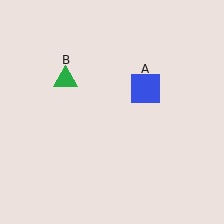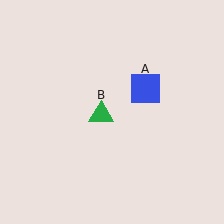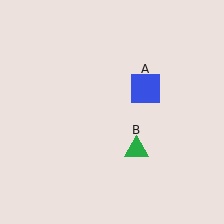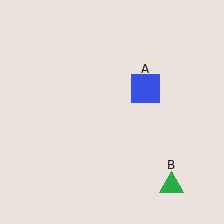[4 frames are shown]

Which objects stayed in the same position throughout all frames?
Blue square (object A) remained stationary.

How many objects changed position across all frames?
1 object changed position: green triangle (object B).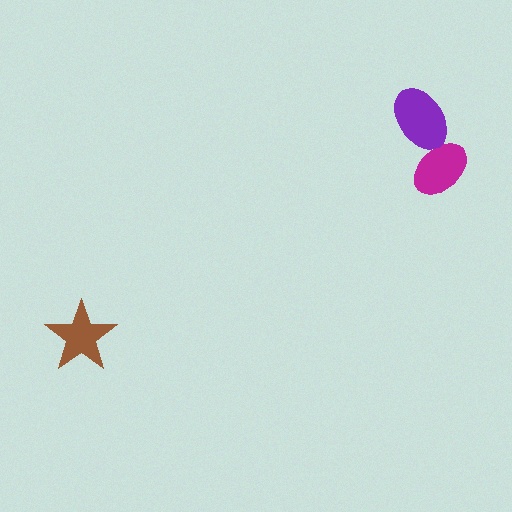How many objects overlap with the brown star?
0 objects overlap with the brown star.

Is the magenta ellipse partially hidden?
Yes, it is partially covered by another shape.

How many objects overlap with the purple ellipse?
1 object overlaps with the purple ellipse.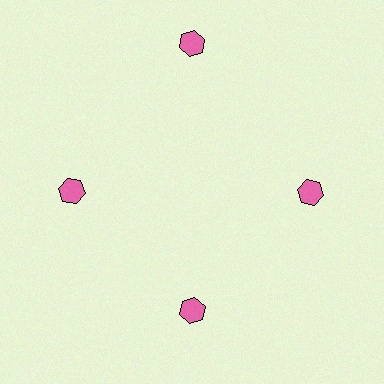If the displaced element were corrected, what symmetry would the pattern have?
It would have 4-fold rotational symmetry — the pattern would map onto itself every 90 degrees.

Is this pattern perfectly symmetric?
No. The 4 pink hexagons are arranged in a ring, but one element near the 12 o'clock position is pushed outward from the center, breaking the 4-fold rotational symmetry.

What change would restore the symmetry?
The symmetry would be restored by moving it inward, back onto the ring so that all 4 hexagons sit at equal angles and equal distance from the center.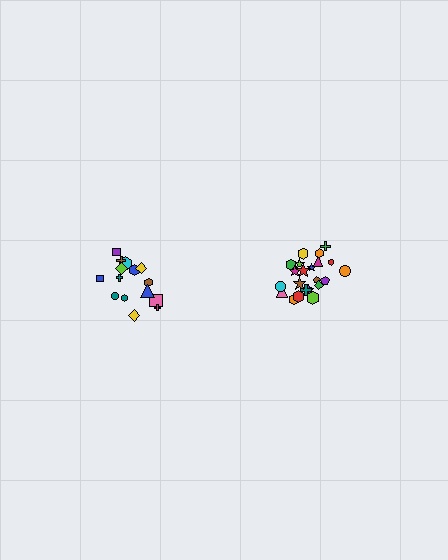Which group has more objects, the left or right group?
The right group.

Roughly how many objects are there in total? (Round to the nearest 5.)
Roughly 35 objects in total.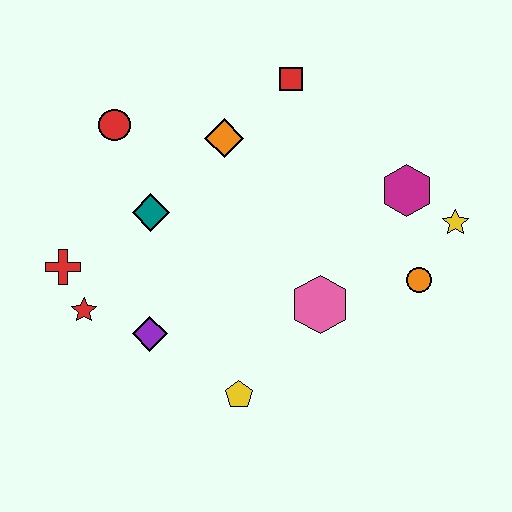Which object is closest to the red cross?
The red star is closest to the red cross.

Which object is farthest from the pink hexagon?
The red circle is farthest from the pink hexagon.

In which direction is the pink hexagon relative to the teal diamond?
The pink hexagon is to the right of the teal diamond.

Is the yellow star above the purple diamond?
Yes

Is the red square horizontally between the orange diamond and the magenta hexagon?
Yes